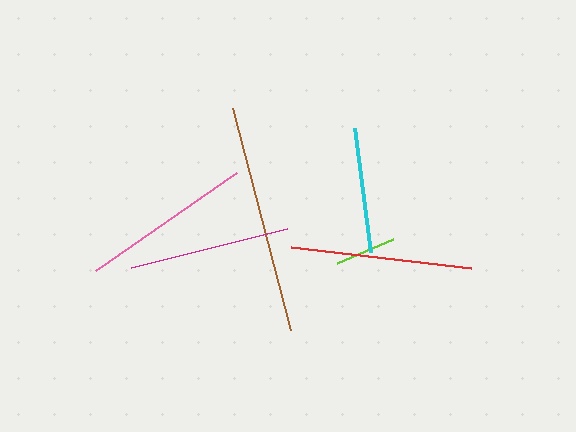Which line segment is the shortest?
The lime line is the shortest at approximately 60 pixels.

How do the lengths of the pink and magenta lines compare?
The pink and magenta lines are approximately the same length.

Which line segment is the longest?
The brown line is the longest at approximately 230 pixels.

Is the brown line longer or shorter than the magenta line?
The brown line is longer than the magenta line.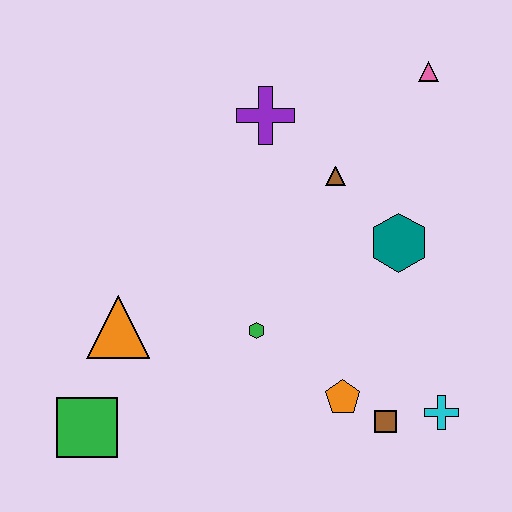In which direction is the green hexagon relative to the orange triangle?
The green hexagon is to the right of the orange triangle.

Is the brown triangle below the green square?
No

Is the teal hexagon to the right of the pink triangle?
No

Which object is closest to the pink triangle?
The brown triangle is closest to the pink triangle.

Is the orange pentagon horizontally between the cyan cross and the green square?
Yes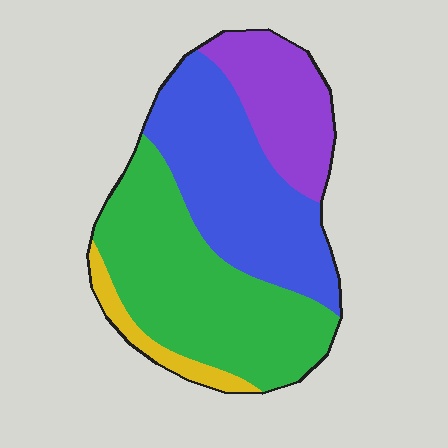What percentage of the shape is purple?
Purple takes up between a sixth and a third of the shape.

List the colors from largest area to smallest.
From largest to smallest: green, blue, purple, yellow.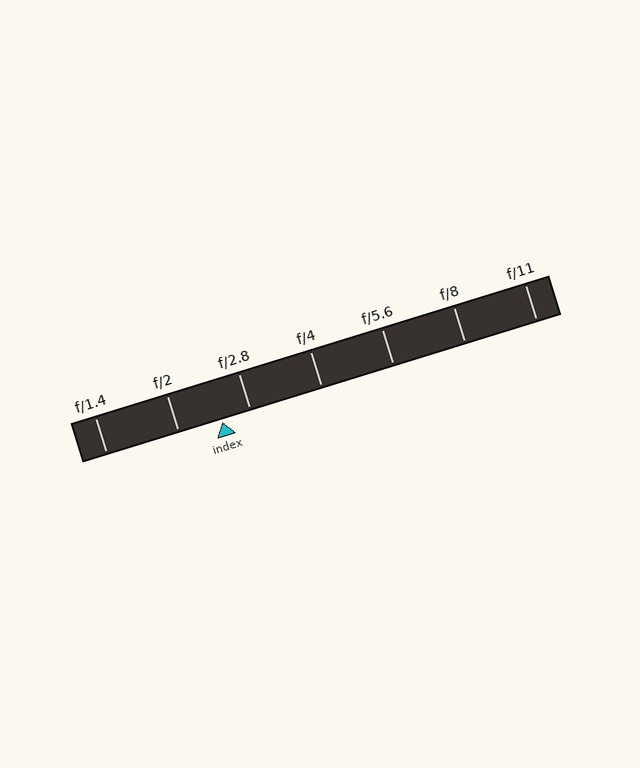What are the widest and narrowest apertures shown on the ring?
The widest aperture shown is f/1.4 and the narrowest is f/11.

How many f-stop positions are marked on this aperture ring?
There are 7 f-stop positions marked.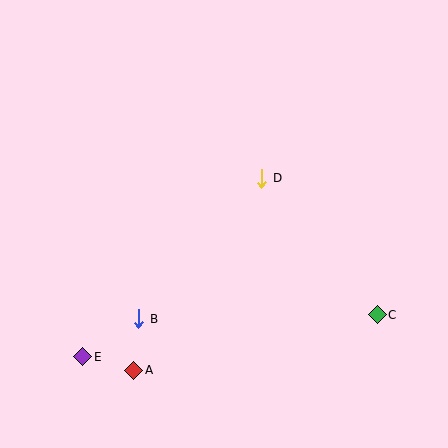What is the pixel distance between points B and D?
The distance between B and D is 187 pixels.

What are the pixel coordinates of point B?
Point B is at (139, 319).